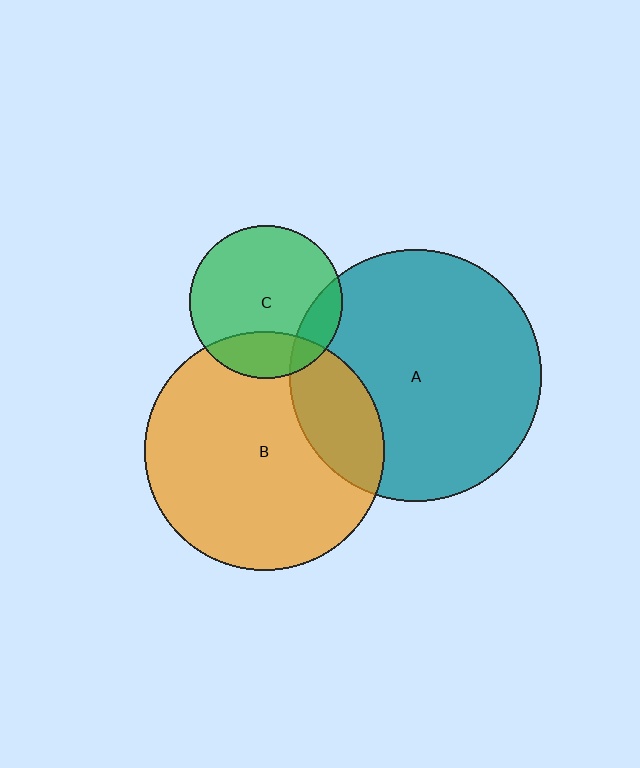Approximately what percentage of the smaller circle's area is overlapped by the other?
Approximately 20%.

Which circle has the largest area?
Circle A (teal).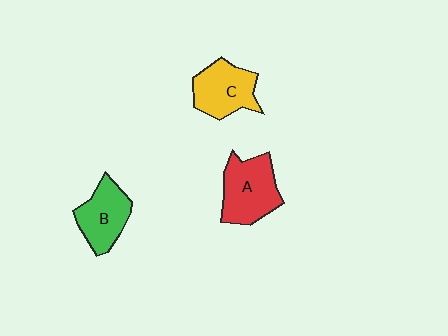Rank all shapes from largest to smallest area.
From largest to smallest: A (red), C (yellow), B (green).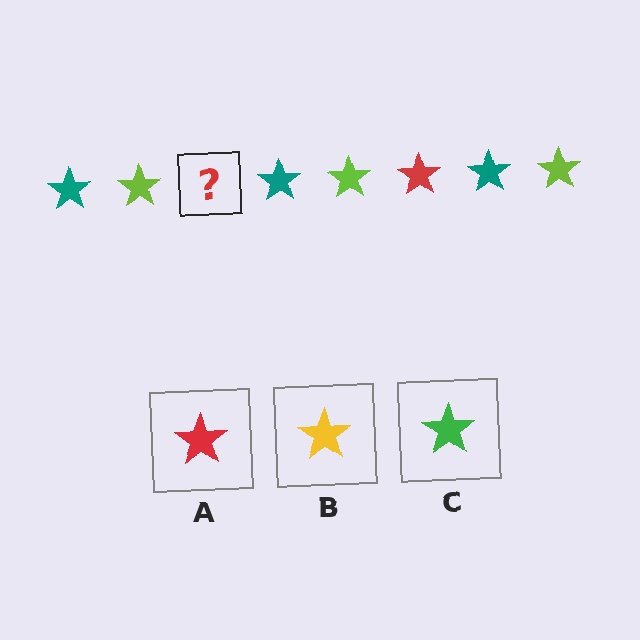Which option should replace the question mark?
Option A.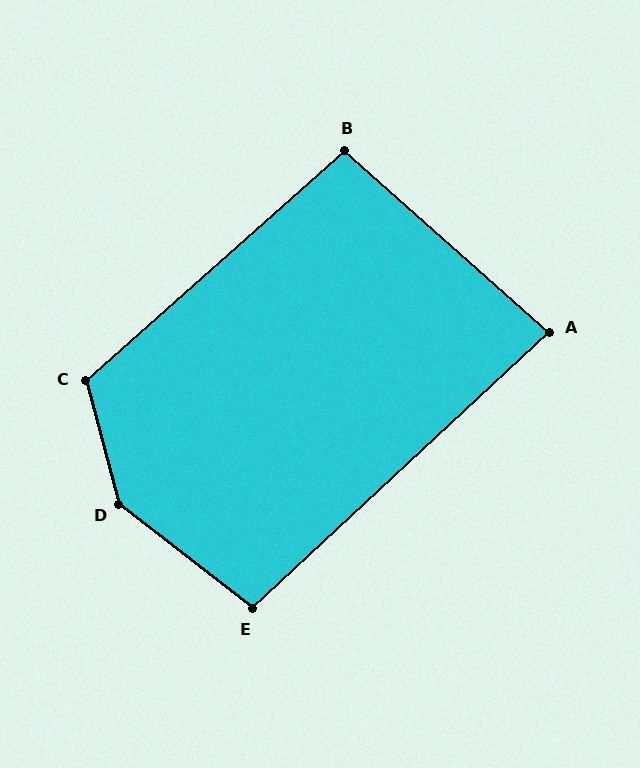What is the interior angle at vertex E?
Approximately 99 degrees (obtuse).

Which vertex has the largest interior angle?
D, at approximately 143 degrees.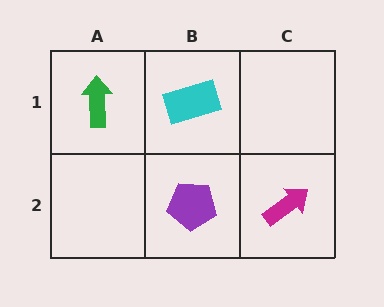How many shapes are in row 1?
2 shapes.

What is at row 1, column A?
A green arrow.